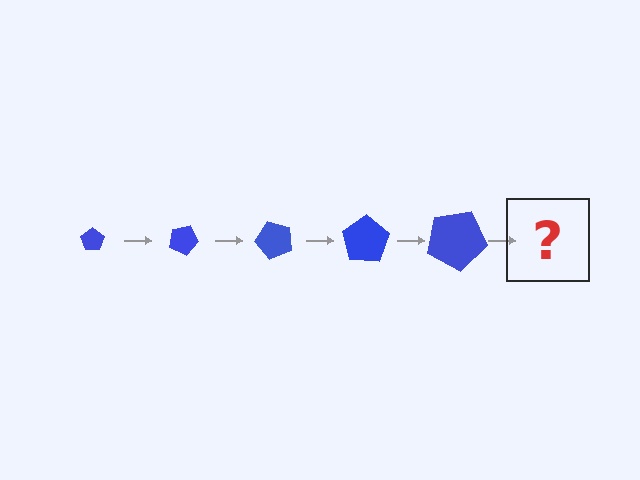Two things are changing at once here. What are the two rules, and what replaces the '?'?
The two rules are that the pentagon grows larger each step and it rotates 25 degrees each step. The '?' should be a pentagon, larger than the previous one and rotated 125 degrees from the start.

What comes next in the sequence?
The next element should be a pentagon, larger than the previous one and rotated 125 degrees from the start.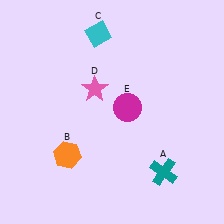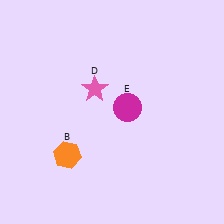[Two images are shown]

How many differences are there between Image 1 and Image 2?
There are 2 differences between the two images.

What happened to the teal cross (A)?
The teal cross (A) was removed in Image 2. It was in the bottom-right area of Image 1.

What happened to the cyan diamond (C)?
The cyan diamond (C) was removed in Image 2. It was in the top-left area of Image 1.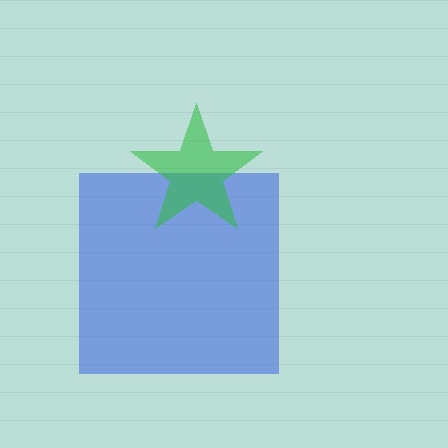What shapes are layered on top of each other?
The layered shapes are: a blue square, a green star.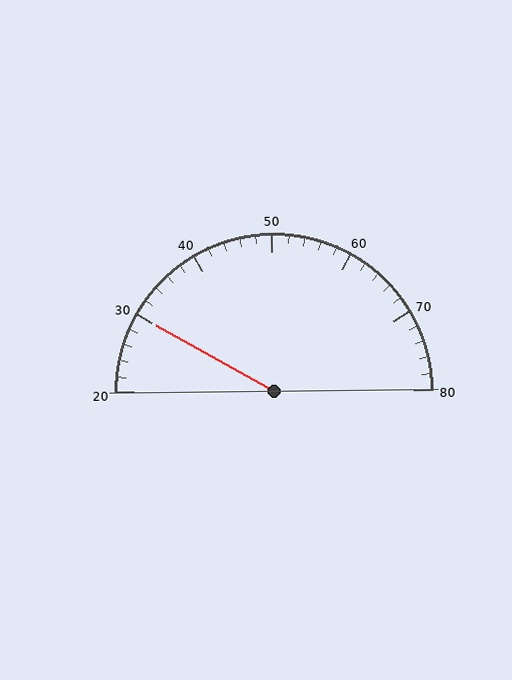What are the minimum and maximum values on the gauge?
The gauge ranges from 20 to 80.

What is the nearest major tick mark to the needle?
The nearest major tick mark is 30.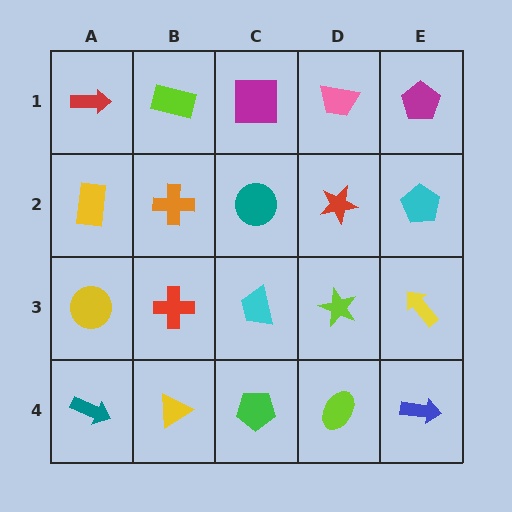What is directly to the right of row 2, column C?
A red star.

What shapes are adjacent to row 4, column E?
A yellow arrow (row 3, column E), a lime ellipse (row 4, column D).